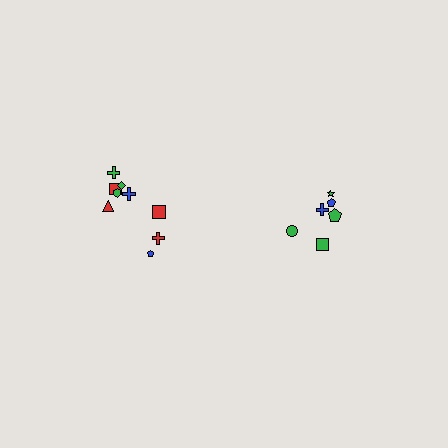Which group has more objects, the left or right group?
The left group.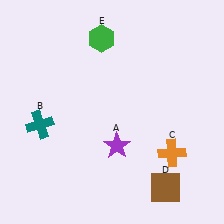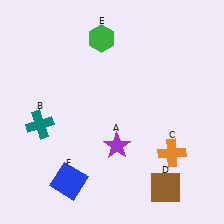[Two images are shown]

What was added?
A blue square (F) was added in Image 2.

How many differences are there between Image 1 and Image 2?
There is 1 difference between the two images.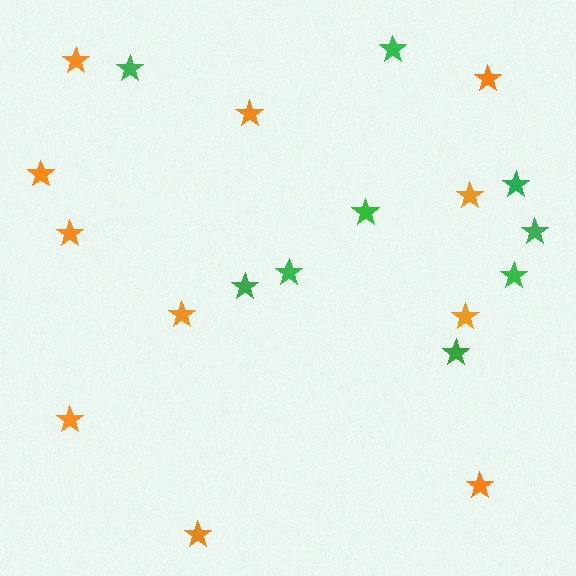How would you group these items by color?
There are 2 groups: one group of orange stars (11) and one group of green stars (9).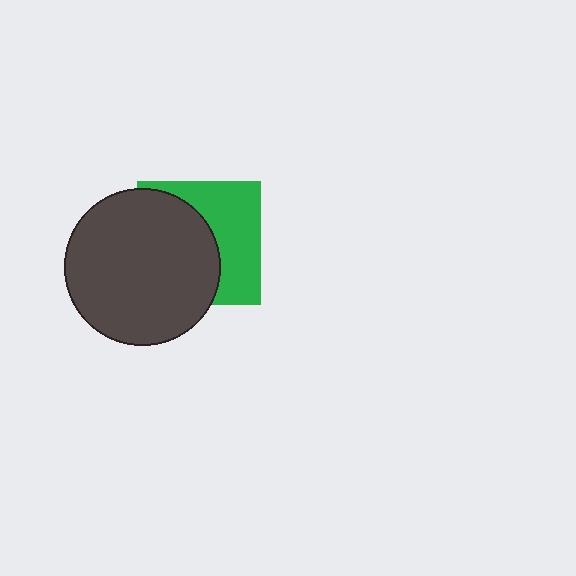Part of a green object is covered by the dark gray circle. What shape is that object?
It is a square.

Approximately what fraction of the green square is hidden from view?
Roughly 54% of the green square is hidden behind the dark gray circle.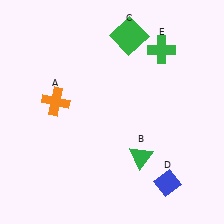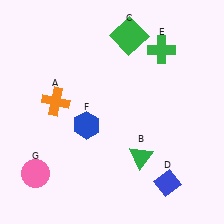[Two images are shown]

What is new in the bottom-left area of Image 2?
A pink circle (G) was added in the bottom-left area of Image 2.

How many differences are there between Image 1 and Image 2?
There are 2 differences between the two images.